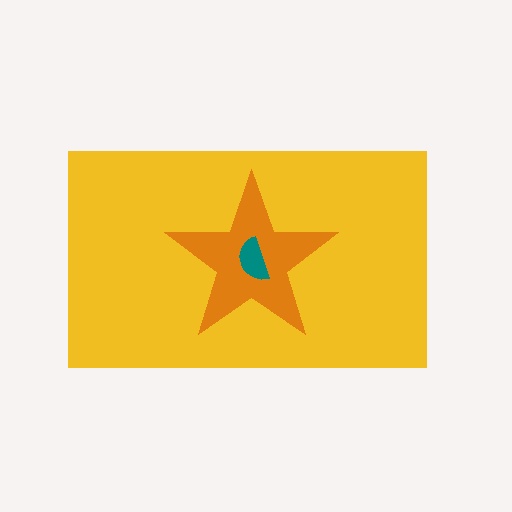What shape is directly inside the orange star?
The teal semicircle.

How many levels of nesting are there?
3.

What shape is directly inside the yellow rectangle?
The orange star.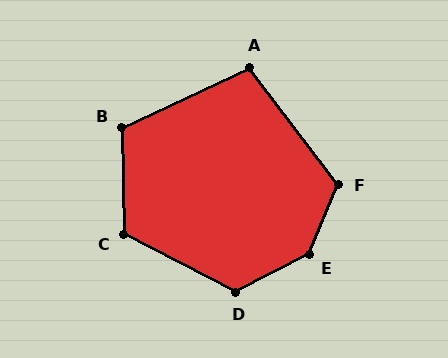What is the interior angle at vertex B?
Approximately 114 degrees (obtuse).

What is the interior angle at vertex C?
Approximately 119 degrees (obtuse).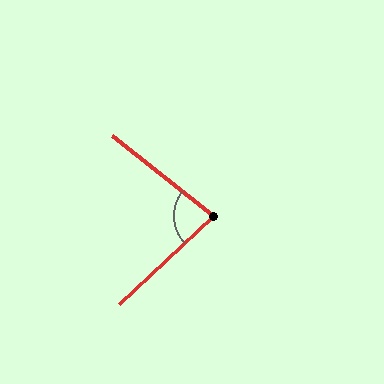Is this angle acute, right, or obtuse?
It is acute.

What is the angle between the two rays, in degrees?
Approximately 81 degrees.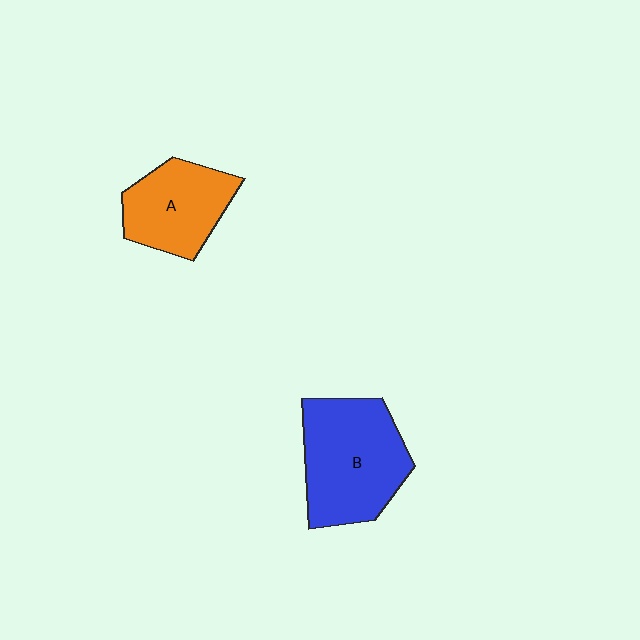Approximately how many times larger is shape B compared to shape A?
Approximately 1.4 times.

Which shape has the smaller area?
Shape A (orange).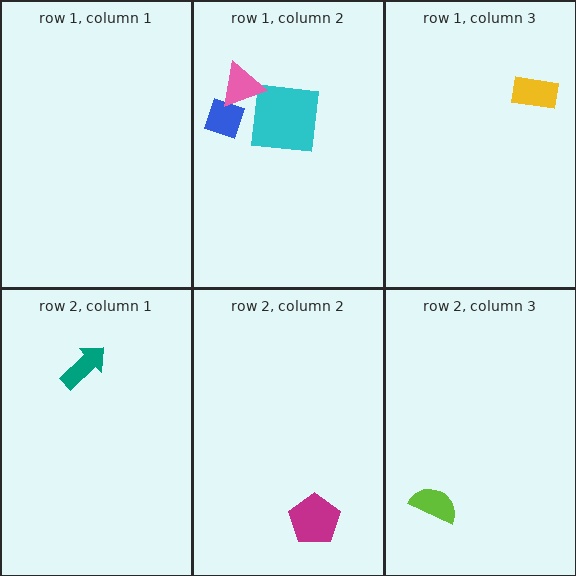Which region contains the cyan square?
The row 1, column 2 region.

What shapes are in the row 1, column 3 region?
The yellow rectangle.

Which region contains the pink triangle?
The row 1, column 2 region.